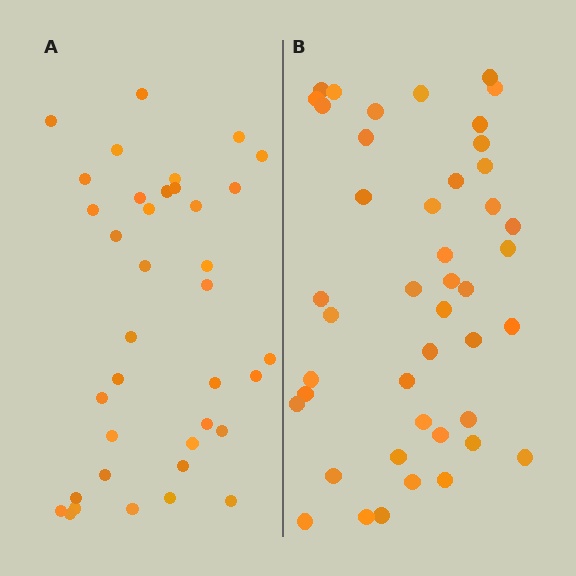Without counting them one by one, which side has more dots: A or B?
Region B (the right region) has more dots.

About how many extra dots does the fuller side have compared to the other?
Region B has roughly 8 or so more dots than region A.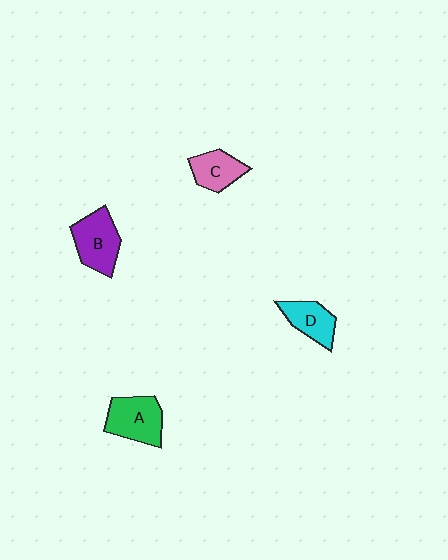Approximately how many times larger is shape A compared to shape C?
Approximately 1.3 times.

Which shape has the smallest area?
Shape C (pink).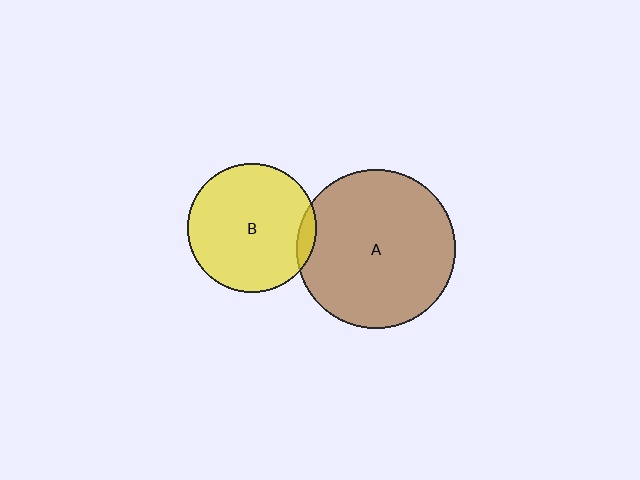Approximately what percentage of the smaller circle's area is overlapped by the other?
Approximately 5%.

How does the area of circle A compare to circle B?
Approximately 1.5 times.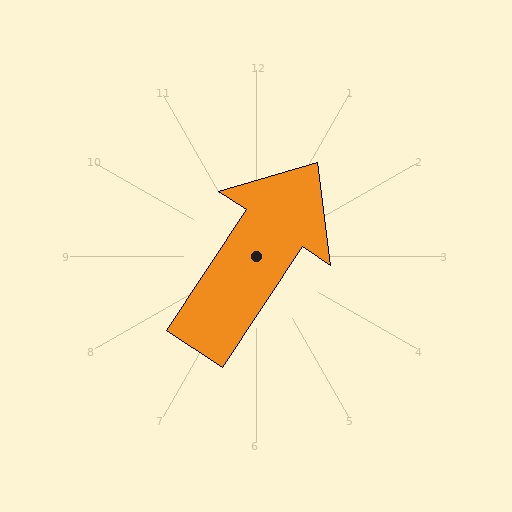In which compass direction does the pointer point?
Northeast.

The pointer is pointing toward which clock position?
Roughly 1 o'clock.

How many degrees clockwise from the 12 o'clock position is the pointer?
Approximately 34 degrees.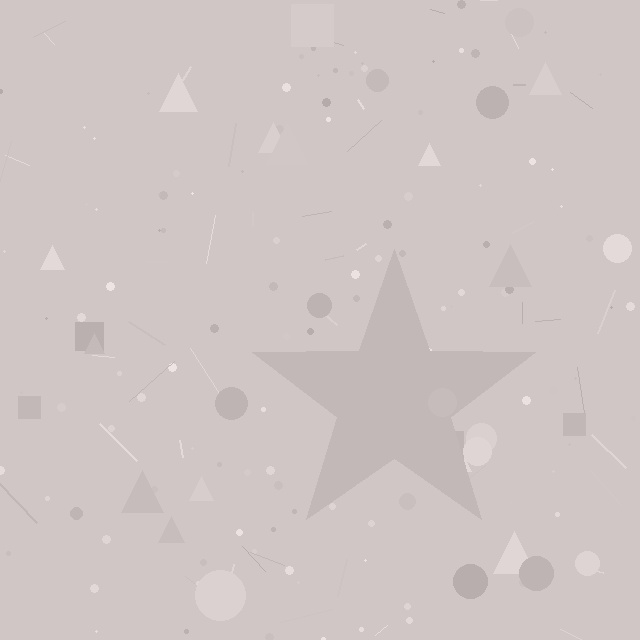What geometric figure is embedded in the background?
A star is embedded in the background.